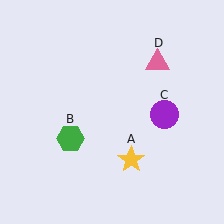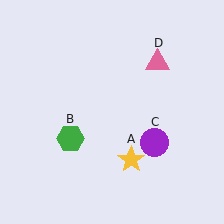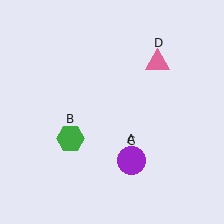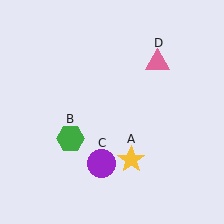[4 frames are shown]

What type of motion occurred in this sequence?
The purple circle (object C) rotated clockwise around the center of the scene.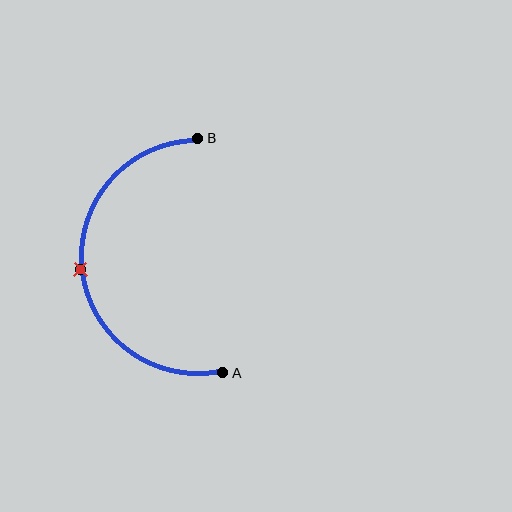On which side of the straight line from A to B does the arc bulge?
The arc bulges to the left of the straight line connecting A and B.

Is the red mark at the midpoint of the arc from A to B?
Yes. The red mark lies on the arc at equal arc-length from both A and B — it is the arc midpoint.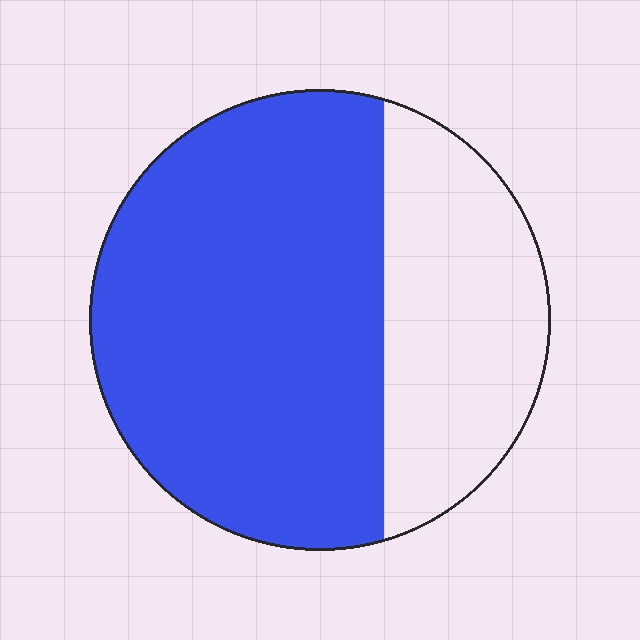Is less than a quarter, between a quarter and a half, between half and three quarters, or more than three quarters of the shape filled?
Between half and three quarters.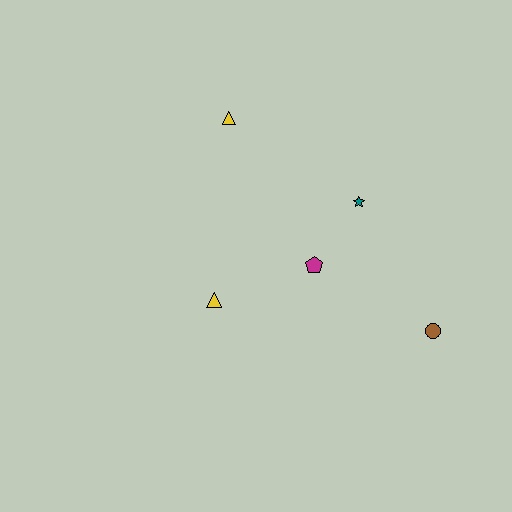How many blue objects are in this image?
There are no blue objects.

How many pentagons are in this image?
There is 1 pentagon.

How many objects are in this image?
There are 5 objects.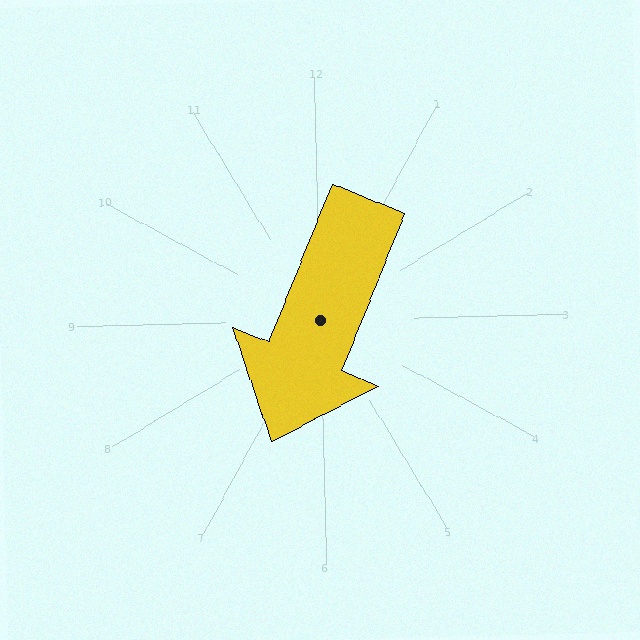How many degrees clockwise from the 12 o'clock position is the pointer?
Approximately 203 degrees.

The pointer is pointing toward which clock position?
Roughly 7 o'clock.